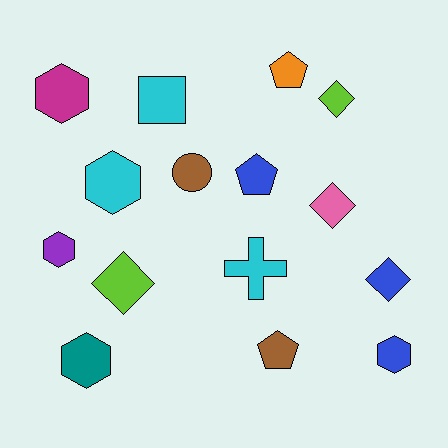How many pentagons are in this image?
There are 3 pentagons.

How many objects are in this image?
There are 15 objects.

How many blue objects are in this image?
There are 3 blue objects.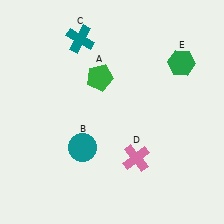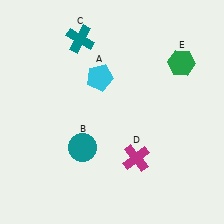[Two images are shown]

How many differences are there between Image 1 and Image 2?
There are 2 differences between the two images.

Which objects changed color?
A changed from green to cyan. D changed from pink to magenta.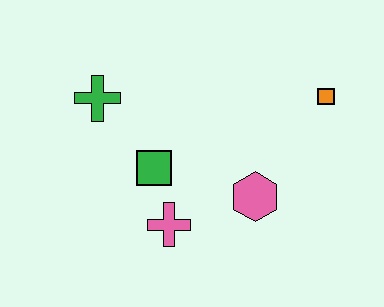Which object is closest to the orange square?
The pink hexagon is closest to the orange square.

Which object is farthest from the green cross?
The orange square is farthest from the green cross.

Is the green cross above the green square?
Yes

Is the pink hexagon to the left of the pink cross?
No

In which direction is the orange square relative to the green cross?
The orange square is to the right of the green cross.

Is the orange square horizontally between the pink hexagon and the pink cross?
No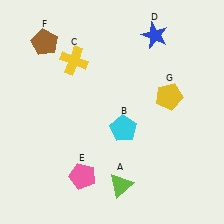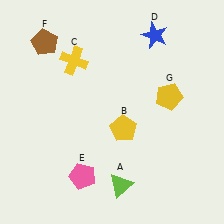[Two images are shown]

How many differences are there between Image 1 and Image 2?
There is 1 difference between the two images.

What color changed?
The pentagon (B) changed from cyan in Image 1 to yellow in Image 2.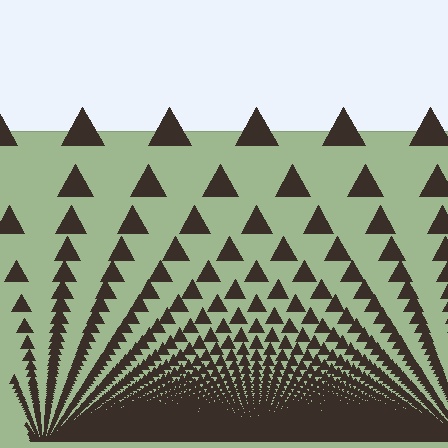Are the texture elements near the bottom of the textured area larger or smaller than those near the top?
Smaller. The gradient is inverted — elements near the bottom are smaller and denser.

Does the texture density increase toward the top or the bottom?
Density increases toward the bottom.